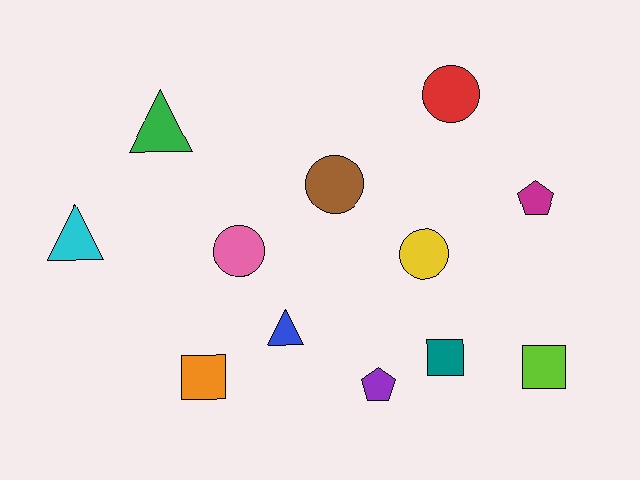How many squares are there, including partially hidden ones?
There are 3 squares.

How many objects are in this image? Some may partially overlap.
There are 12 objects.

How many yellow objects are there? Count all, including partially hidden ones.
There is 1 yellow object.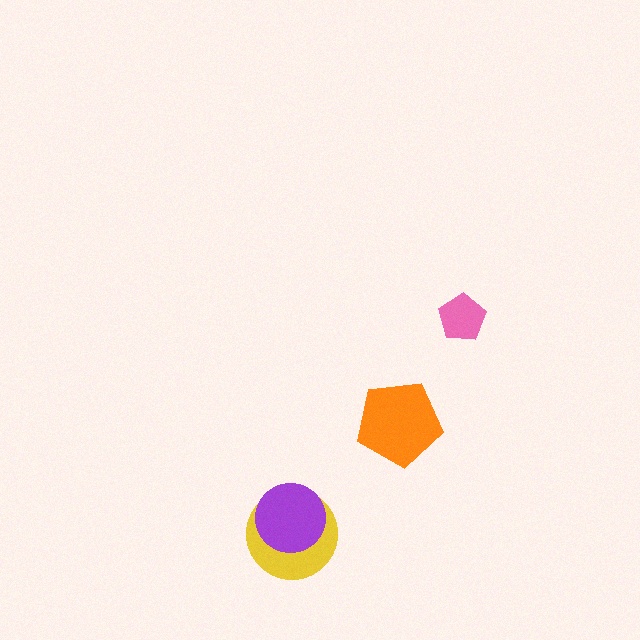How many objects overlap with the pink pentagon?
0 objects overlap with the pink pentagon.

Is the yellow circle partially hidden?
Yes, it is partially covered by another shape.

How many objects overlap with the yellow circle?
1 object overlaps with the yellow circle.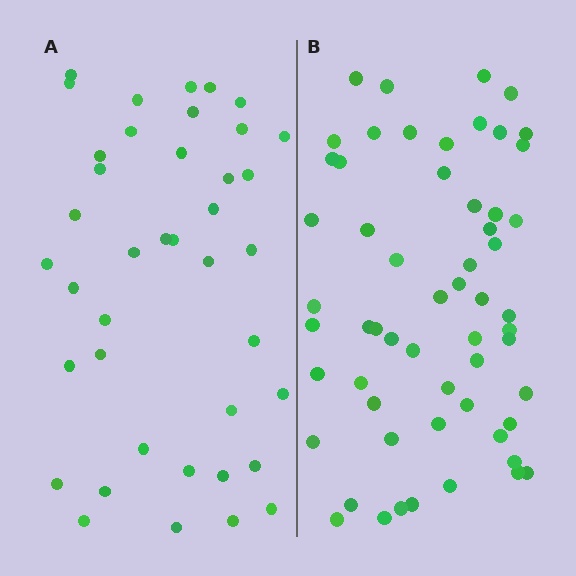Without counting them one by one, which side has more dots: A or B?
Region B (the right region) has more dots.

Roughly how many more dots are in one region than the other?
Region B has approximately 20 more dots than region A.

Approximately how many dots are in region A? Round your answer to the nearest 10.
About 40 dots.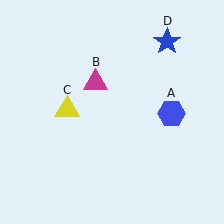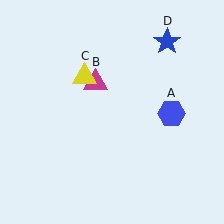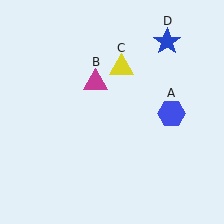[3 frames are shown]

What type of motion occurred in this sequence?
The yellow triangle (object C) rotated clockwise around the center of the scene.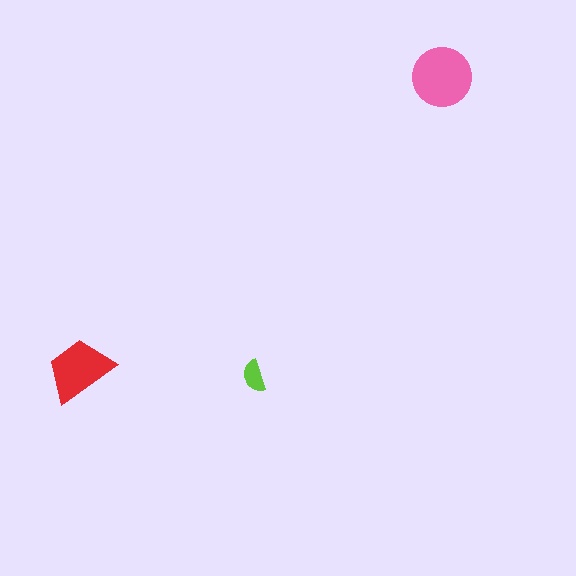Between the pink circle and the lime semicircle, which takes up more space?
The pink circle.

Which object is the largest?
The pink circle.